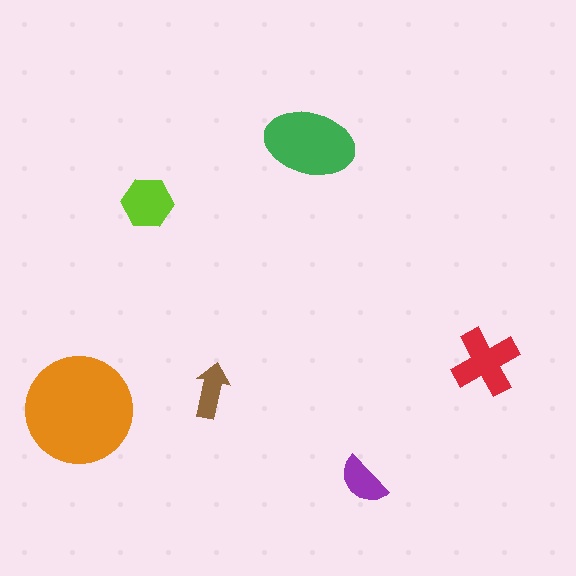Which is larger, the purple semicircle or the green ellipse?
The green ellipse.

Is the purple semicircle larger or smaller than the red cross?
Smaller.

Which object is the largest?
The orange circle.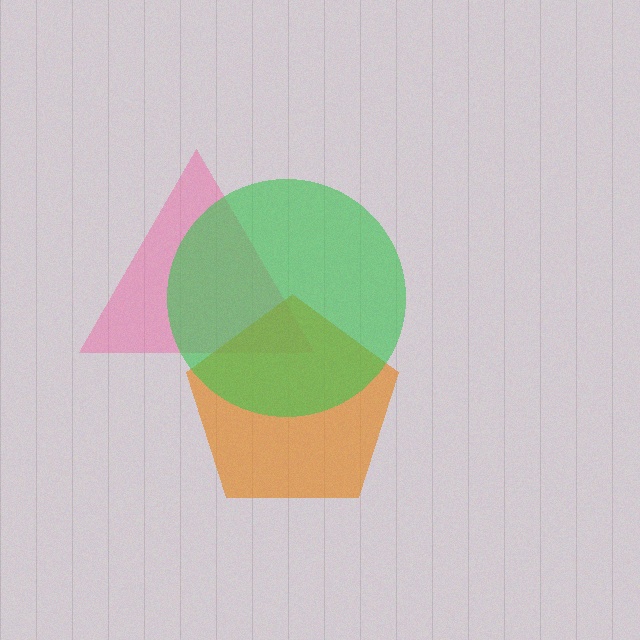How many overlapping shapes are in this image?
There are 3 overlapping shapes in the image.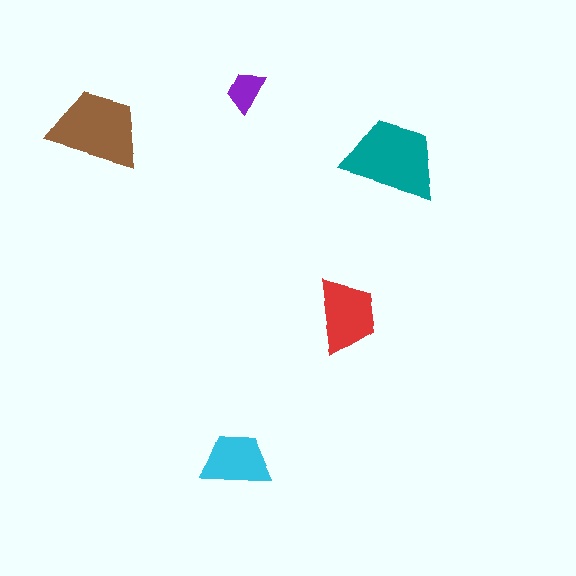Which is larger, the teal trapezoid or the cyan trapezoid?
The teal one.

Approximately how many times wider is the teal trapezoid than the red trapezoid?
About 1.5 times wider.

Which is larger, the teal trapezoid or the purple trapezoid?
The teal one.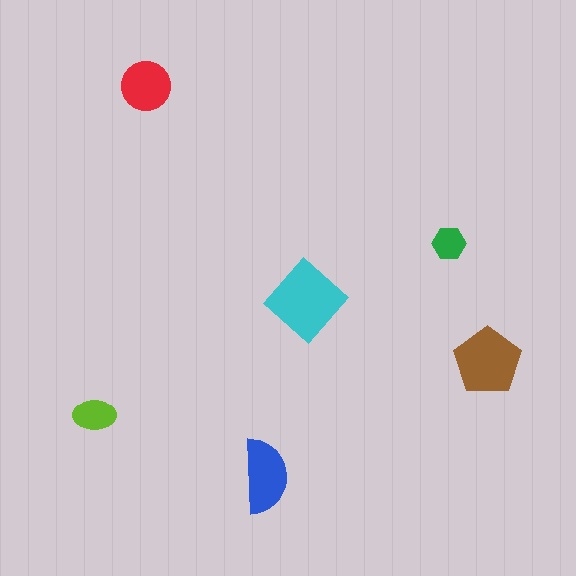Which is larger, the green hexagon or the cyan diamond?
The cyan diamond.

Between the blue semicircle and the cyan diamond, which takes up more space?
The cyan diamond.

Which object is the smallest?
The green hexagon.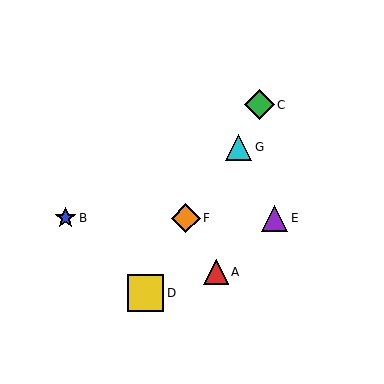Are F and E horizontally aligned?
Yes, both are at y≈218.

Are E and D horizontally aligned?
No, E is at y≈218 and D is at y≈293.